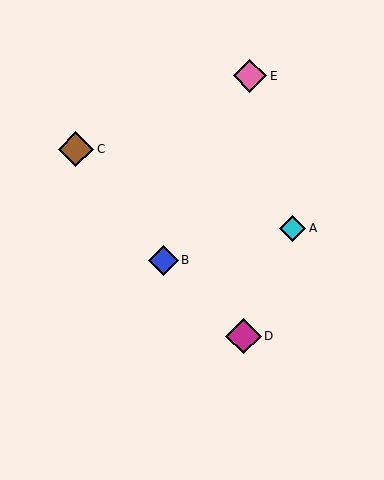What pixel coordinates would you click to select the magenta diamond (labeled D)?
Click at (244, 336) to select the magenta diamond D.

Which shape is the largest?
The magenta diamond (labeled D) is the largest.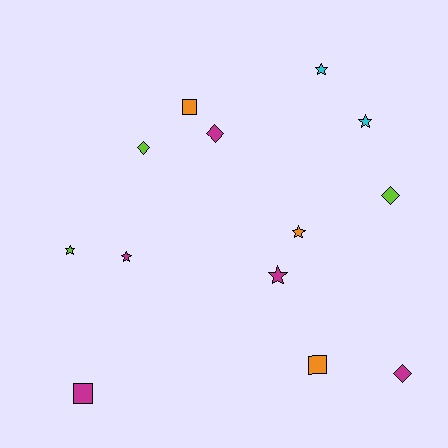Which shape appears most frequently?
Star, with 6 objects.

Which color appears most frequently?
Magenta, with 5 objects.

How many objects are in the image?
There are 13 objects.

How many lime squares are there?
There are no lime squares.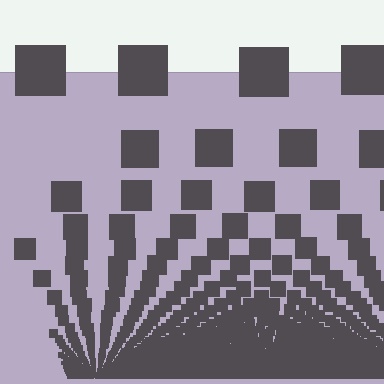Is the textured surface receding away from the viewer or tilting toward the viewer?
The surface appears to tilt toward the viewer. Texture elements get larger and sparser toward the top.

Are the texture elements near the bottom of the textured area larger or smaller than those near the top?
Smaller. The gradient is inverted — elements near the bottom are smaller and denser.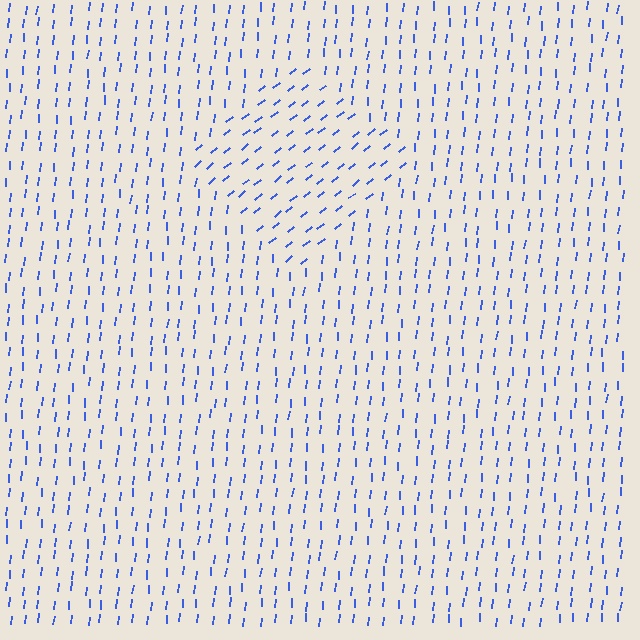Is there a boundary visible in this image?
Yes, there is a texture boundary formed by a change in line orientation.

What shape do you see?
I see a diamond.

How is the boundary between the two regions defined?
The boundary is defined purely by a change in line orientation (approximately 45 degrees difference). All lines are the same color and thickness.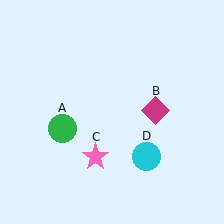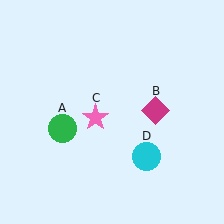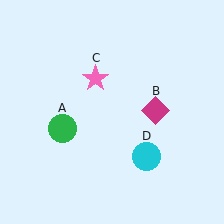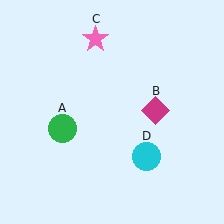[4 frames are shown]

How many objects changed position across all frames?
1 object changed position: pink star (object C).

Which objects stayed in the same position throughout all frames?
Green circle (object A) and magenta diamond (object B) and cyan circle (object D) remained stationary.